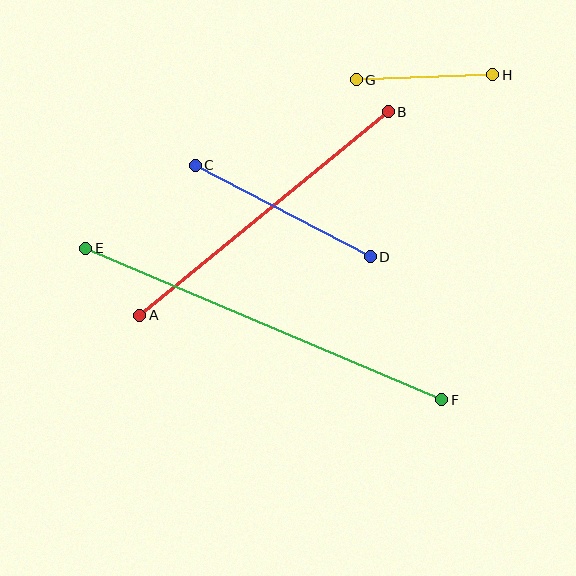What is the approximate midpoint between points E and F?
The midpoint is at approximately (264, 324) pixels.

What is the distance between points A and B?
The distance is approximately 321 pixels.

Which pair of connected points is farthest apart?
Points E and F are farthest apart.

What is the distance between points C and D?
The distance is approximately 198 pixels.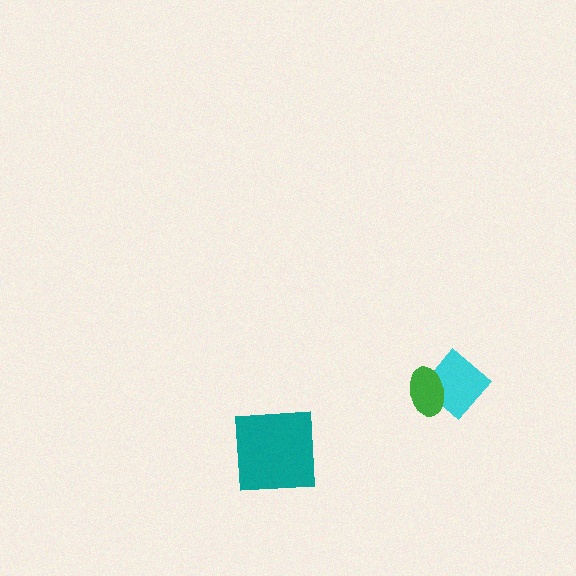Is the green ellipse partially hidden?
No, no other shape covers it.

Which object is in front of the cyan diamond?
The green ellipse is in front of the cyan diamond.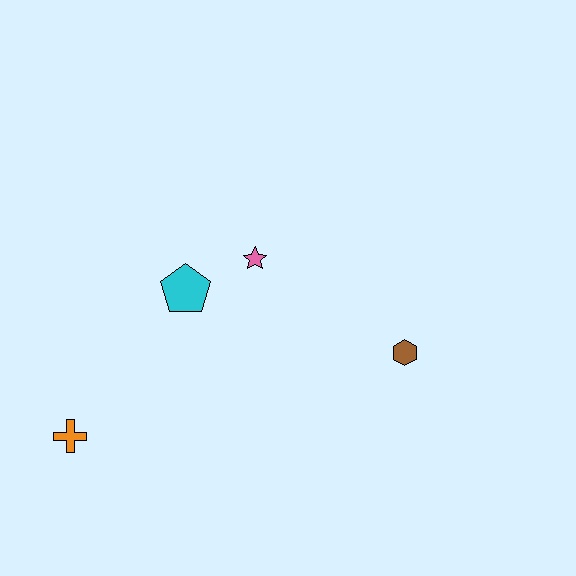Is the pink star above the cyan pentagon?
Yes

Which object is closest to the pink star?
The cyan pentagon is closest to the pink star.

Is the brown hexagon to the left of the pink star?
No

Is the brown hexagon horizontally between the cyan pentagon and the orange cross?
No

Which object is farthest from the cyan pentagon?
The brown hexagon is farthest from the cyan pentagon.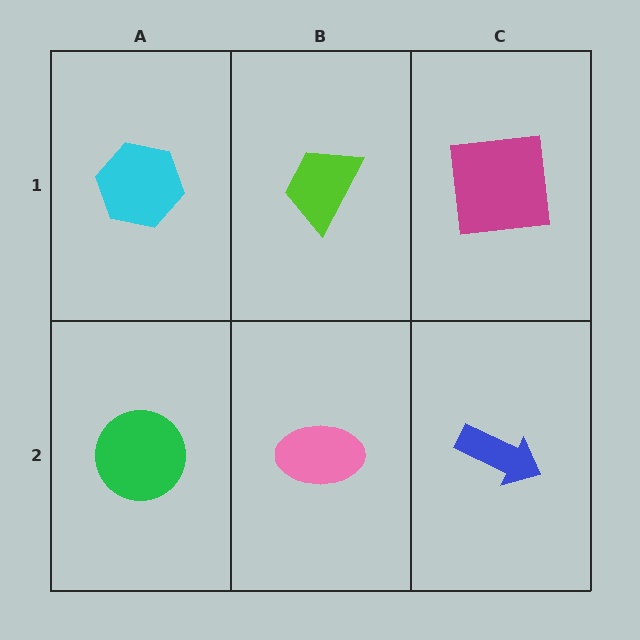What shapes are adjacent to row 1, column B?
A pink ellipse (row 2, column B), a cyan hexagon (row 1, column A), a magenta square (row 1, column C).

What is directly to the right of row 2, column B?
A blue arrow.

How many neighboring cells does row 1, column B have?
3.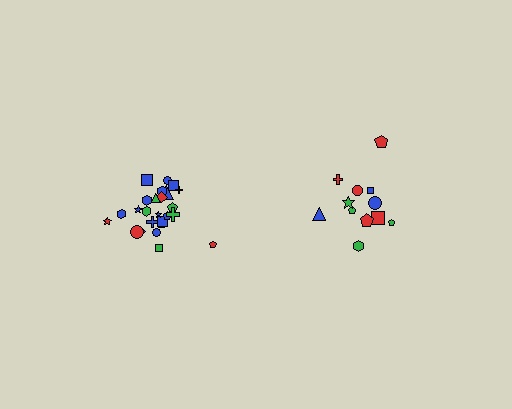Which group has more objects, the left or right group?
The left group.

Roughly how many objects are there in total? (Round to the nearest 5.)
Roughly 35 objects in total.